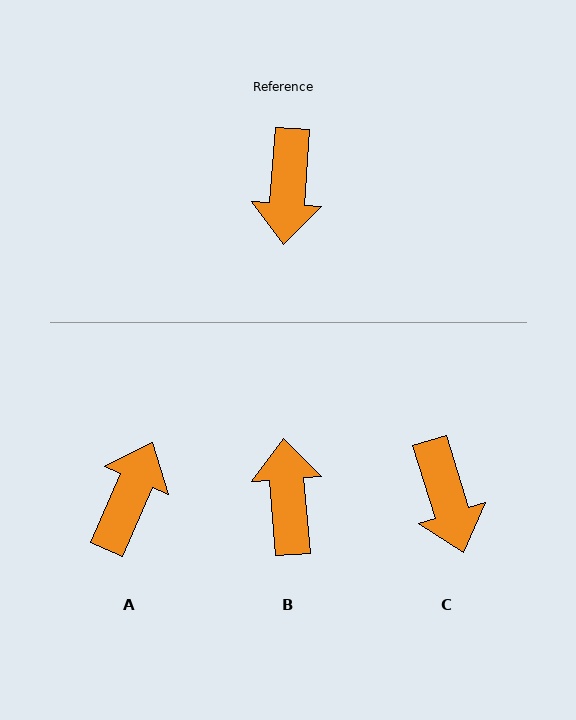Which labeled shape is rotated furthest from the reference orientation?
B, about 171 degrees away.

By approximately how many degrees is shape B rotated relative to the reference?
Approximately 171 degrees clockwise.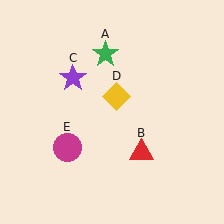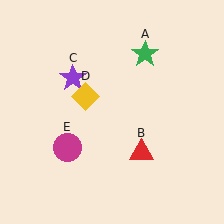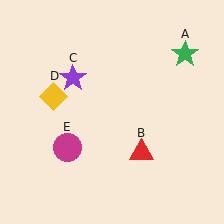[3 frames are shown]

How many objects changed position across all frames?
2 objects changed position: green star (object A), yellow diamond (object D).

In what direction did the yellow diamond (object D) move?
The yellow diamond (object D) moved left.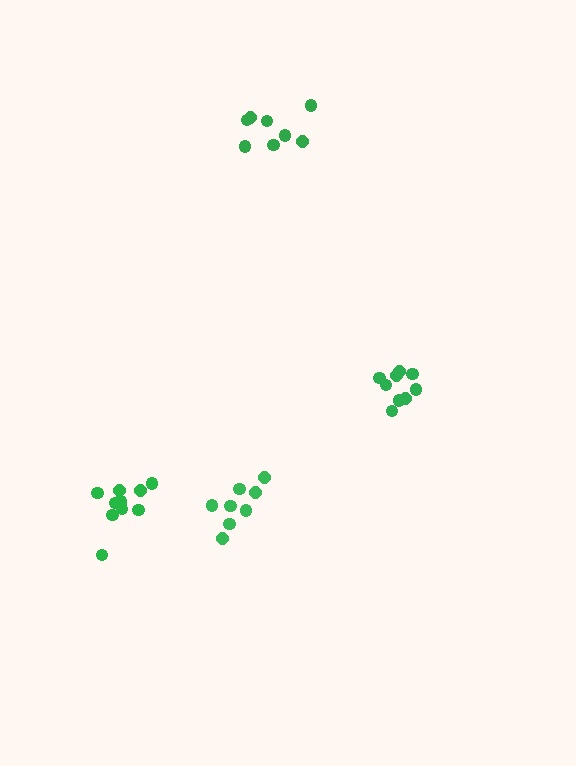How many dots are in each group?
Group 1: 8 dots, Group 2: 9 dots, Group 3: 8 dots, Group 4: 11 dots (36 total).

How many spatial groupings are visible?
There are 4 spatial groupings.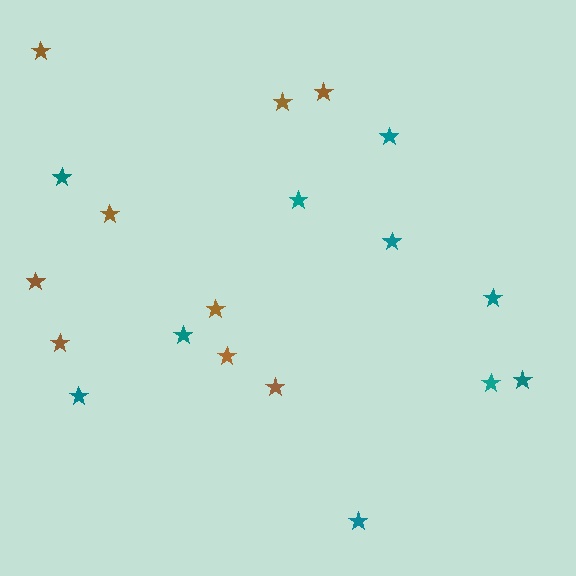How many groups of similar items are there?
There are 2 groups: one group of teal stars (10) and one group of brown stars (9).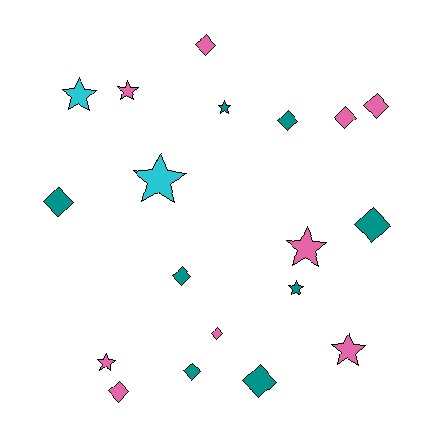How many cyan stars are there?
There are 2 cyan stars.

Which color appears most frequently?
Pink, with 9 objects.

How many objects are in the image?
There are 19 objects.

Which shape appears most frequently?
Diamond, with 11 objects.